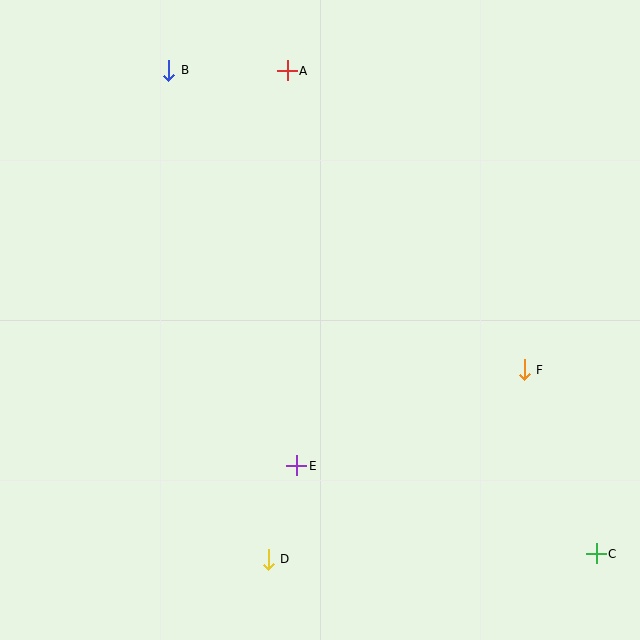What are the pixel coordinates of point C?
Point C is at (596, 554).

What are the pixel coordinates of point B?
Point B is at (169, 70).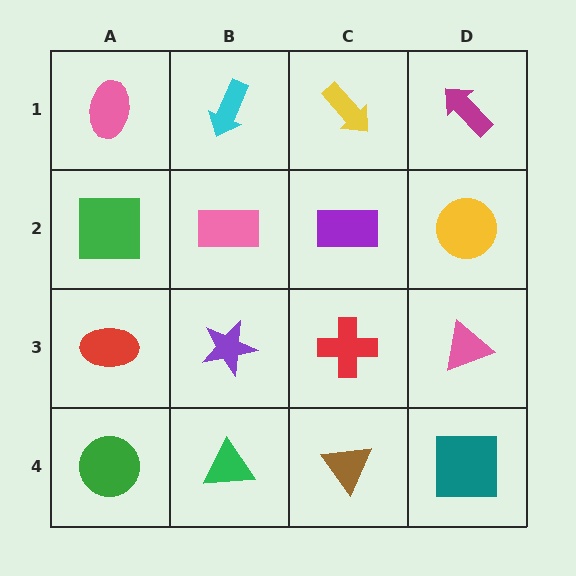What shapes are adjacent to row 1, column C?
A purple rectangle (row 2, column C), a cyan arrow (row 1, column B), a magenta arrow (row 1, column D).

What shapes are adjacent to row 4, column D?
A pink triangle (row 3, column D), a brown triangle (row 4, column C).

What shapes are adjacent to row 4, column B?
A purple star (row 3, column B), a green circle (row 4, column A), a brown triangle (row 4, column C).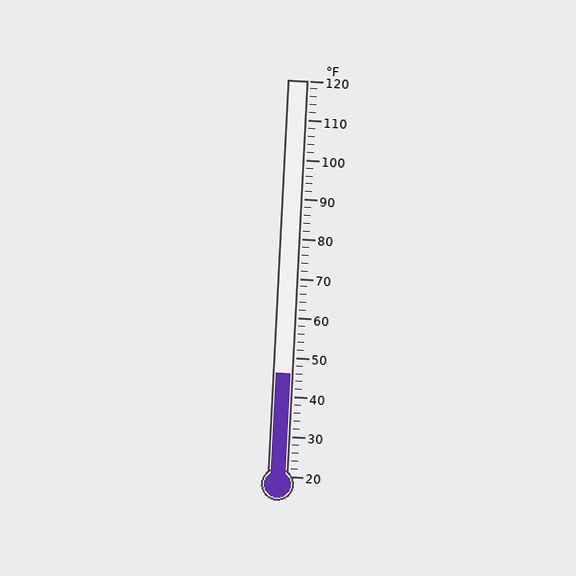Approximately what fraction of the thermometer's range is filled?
The thermometer is filled to approximately 25% of its range.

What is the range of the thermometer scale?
The thermometer scale ranges from 20°F to 120°F.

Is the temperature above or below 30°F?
The temperature is above 30°F.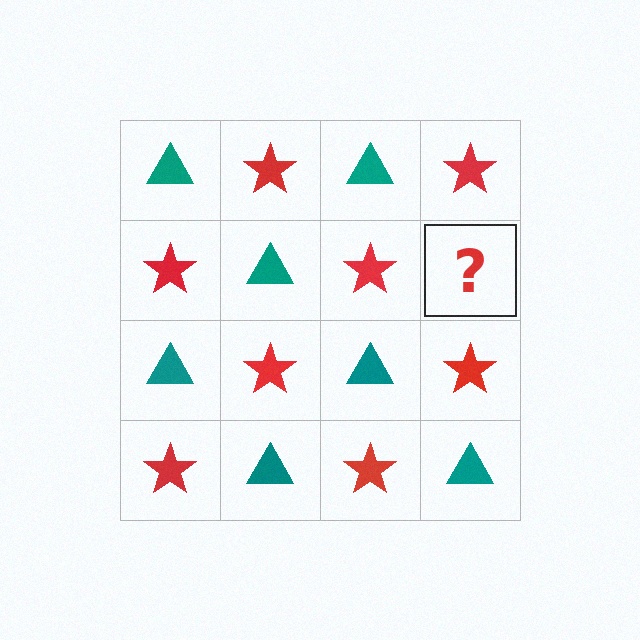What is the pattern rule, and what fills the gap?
The rule is that it alternates teal triangle and red star in a checkerboard pattern. The gap should be filled with a teal triangle.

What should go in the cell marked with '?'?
The missing cell should contain a teal triangle.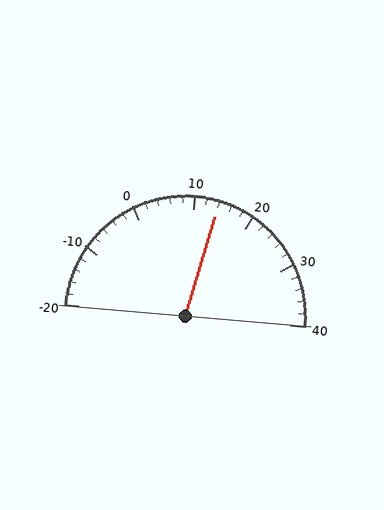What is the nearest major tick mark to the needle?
The nearest major tick mark is 10.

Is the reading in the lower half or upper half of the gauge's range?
The reading is in the upper half of the range (-20 to 40).